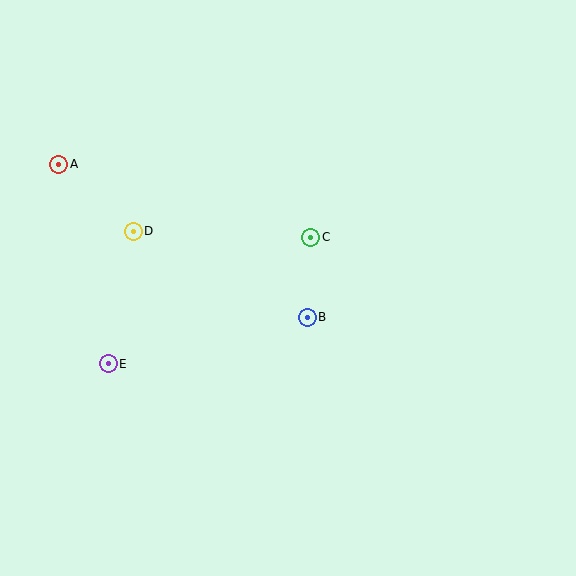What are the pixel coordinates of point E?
Point E is at (108, 364).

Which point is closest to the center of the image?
Point B at (307, 317) is closest to the center.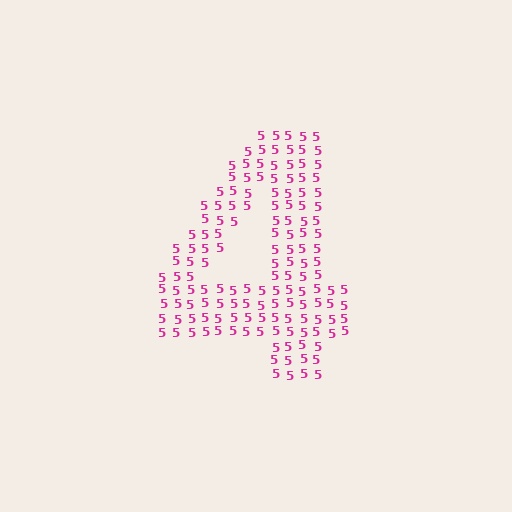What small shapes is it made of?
It is made of small digit 5's.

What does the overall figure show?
The overall figure shows the digit 4.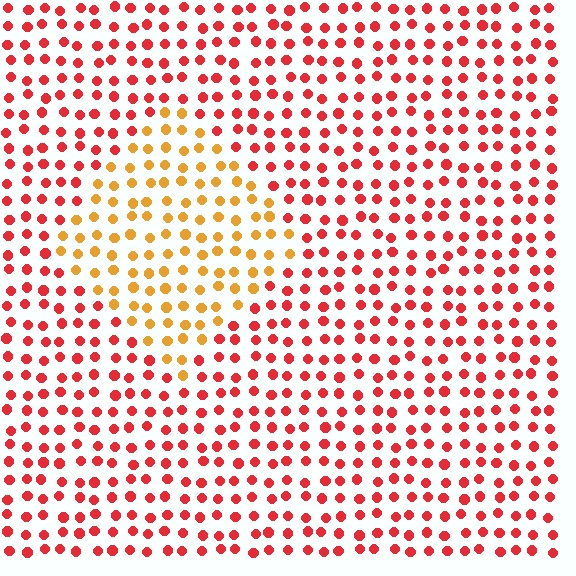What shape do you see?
I see a diamond.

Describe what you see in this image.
The image is filled with small red elements in a uniform arrangement. A diamond-shaped region is visible where the elements are tinted to a slightly different hue, forming a subtle color boundary.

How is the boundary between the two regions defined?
The boundary is defined purely by a slight shift in hue (about 41 degrees). Spacing, size, and orientation are identical on both sides.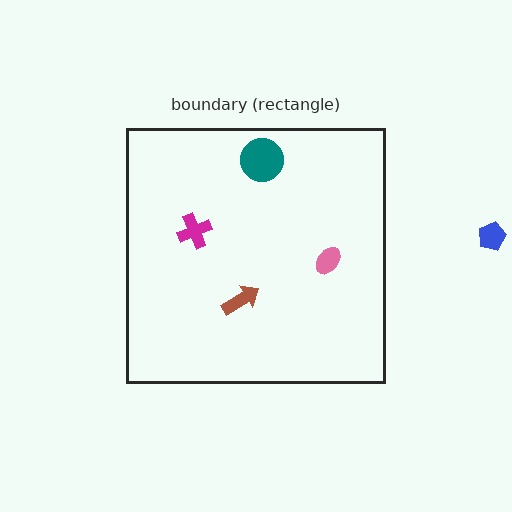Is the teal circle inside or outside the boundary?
Inside.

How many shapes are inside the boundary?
4 inside, 1 outside.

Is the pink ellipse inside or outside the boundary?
Inside.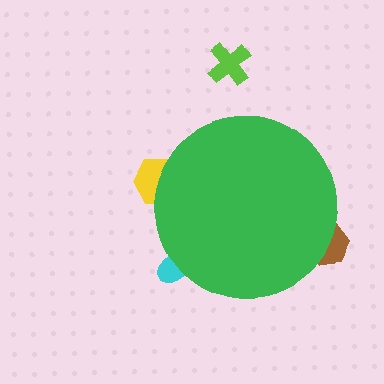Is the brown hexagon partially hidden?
Yes, the brown hexagon is partially hidden behind the green circle.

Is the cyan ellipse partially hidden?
Yes, the cyan ellipse is partially hidden behind the green circle.